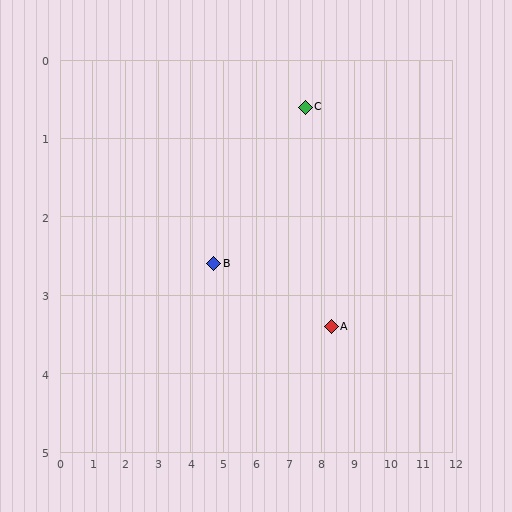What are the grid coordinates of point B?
Point B is at approximately (4.7, 2.6).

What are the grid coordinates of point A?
Point A is at approximately (8.3, 3.4).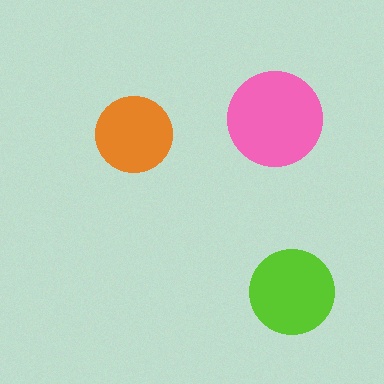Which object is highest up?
The pink circle is topmost.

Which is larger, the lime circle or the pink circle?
The pink one.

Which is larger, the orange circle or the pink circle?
The pink one.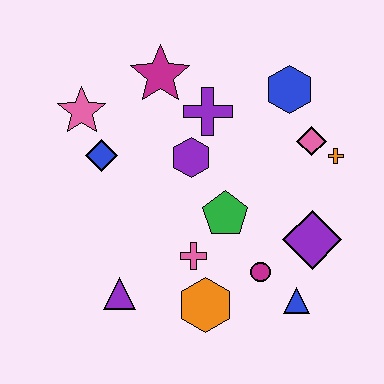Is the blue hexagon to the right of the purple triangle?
Yes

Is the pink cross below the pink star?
Yes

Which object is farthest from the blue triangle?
The pink star is farthest from the blue triangle.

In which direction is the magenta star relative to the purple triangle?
The magenta star is above the purple triangle.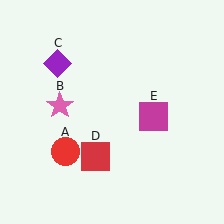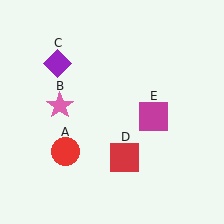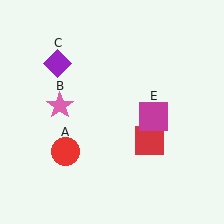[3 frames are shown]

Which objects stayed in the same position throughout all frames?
Red circle (object A) and pink star (object B) and purple diamond (object C) and magenta square (object E) remained stationary.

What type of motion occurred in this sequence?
The red square (object D) rotated counterclockwise around the center of the scene.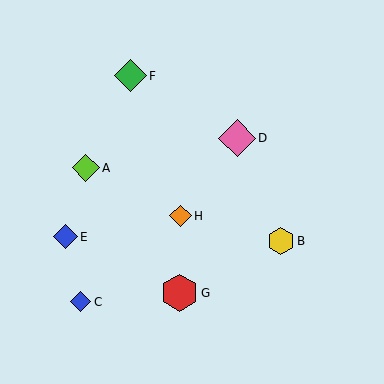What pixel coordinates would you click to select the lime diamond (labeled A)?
Click at (86, 168) to select the lime diamond A.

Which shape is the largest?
The pink diamond (labeled D) is the largest.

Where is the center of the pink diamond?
The center of the pink diamond is at (237, 138).